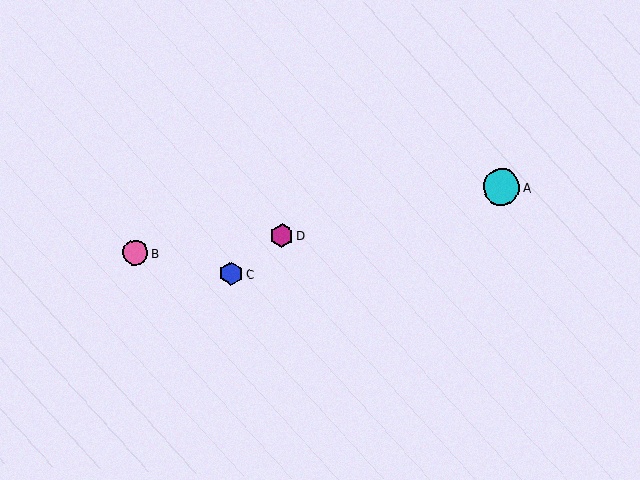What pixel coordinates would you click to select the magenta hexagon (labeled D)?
Click at (282, 236) to select the magenta hexagon D.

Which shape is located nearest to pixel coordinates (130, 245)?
The pink circle (labeled B) at (135, 252) is nearest to that location.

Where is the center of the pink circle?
The center of the pink circle is at (135, 252).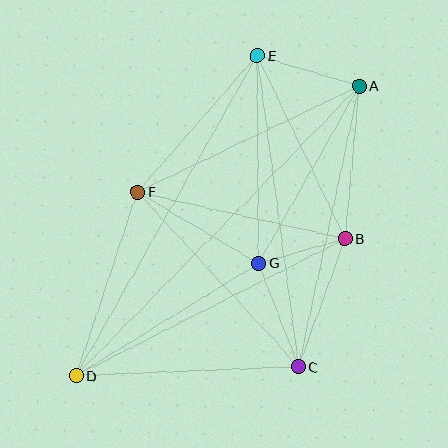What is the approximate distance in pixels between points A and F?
The distance between A and F is approximately 246 pixels.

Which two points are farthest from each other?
Points A and D are farthest from each other.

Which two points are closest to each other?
Points B and G are closest to each other.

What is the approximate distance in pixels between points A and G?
The distance between A and G is approximately 204 pixels.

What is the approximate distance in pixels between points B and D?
The distance between B and D is approximately 302 pixels.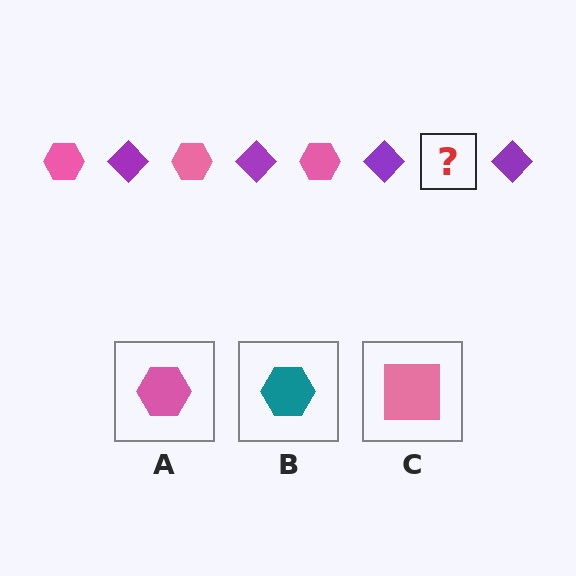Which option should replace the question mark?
Option A.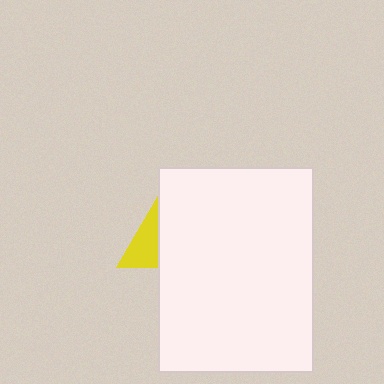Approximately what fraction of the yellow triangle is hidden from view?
Roughly 70% of the yellow triangle is hidden behind the white rectangle.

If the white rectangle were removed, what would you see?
You would see the complete yellow triangle.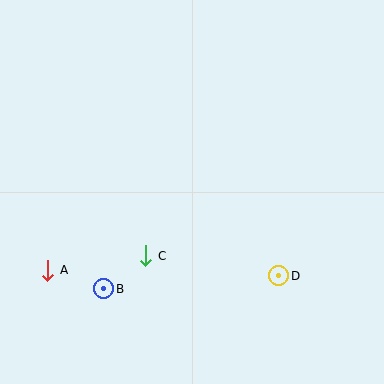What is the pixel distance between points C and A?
The distance between C and A is 99 pixels.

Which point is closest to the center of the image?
Point C at (146, 256) is closest to the center.